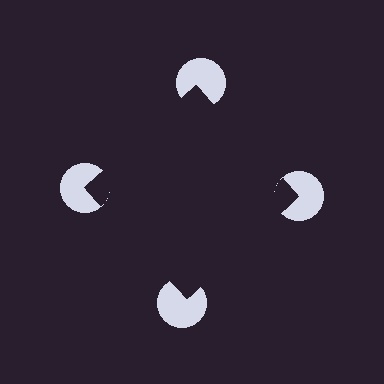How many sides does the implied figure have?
4 sides.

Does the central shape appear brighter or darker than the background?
It typically appears slightly darker than the background, even though no actual brightness change is drawn.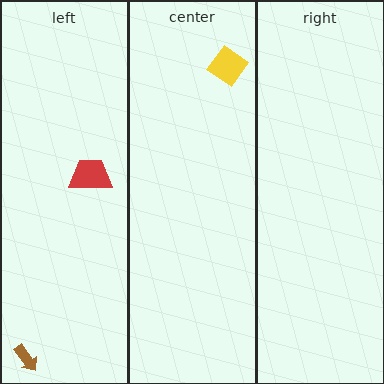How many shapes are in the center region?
1.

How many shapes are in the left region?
2.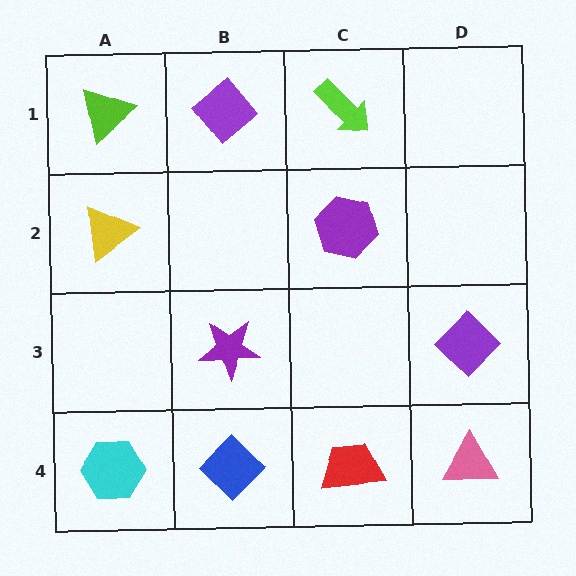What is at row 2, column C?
A purple hexagon.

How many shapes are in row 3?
2 shapes.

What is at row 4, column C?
A red trapezoid.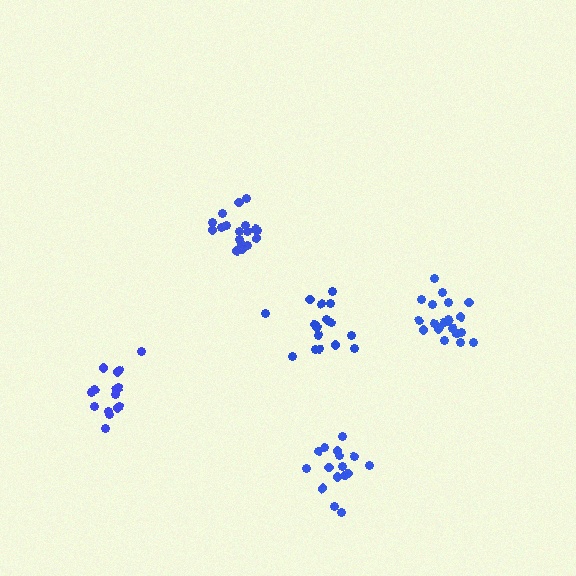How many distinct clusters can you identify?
There are 5 distinct clusters.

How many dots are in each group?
Group 1: 15 dots, Group 2: 17 dots, Group 3: 18 dots, Group 4: 16 dots, Group 5: 21 dots (87 total).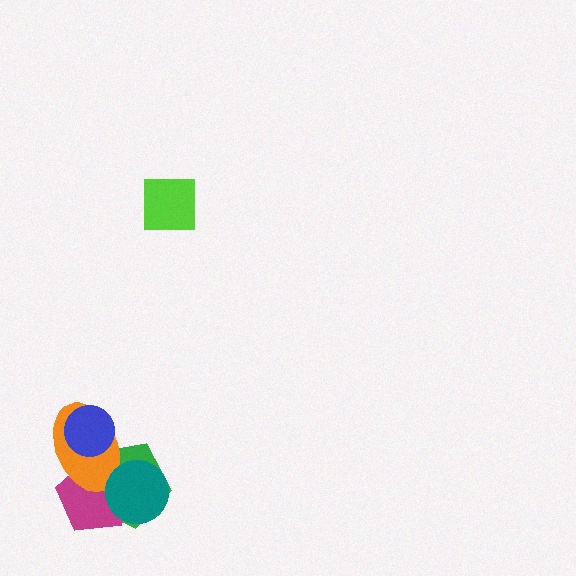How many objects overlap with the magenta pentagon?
3 objects overlap with the magenta pentagon.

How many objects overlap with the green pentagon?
3 objects overlap with the green pentagon.